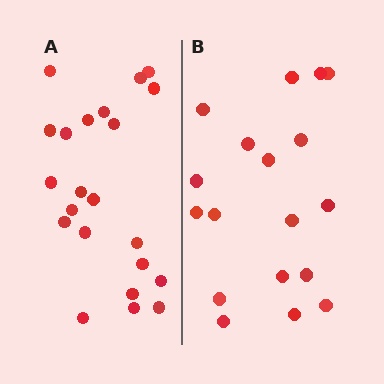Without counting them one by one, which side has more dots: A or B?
Region A (the left region) has more dots.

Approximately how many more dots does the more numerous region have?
Region A has about 4 more dots than region B.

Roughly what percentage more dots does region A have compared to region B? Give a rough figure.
About 20% more.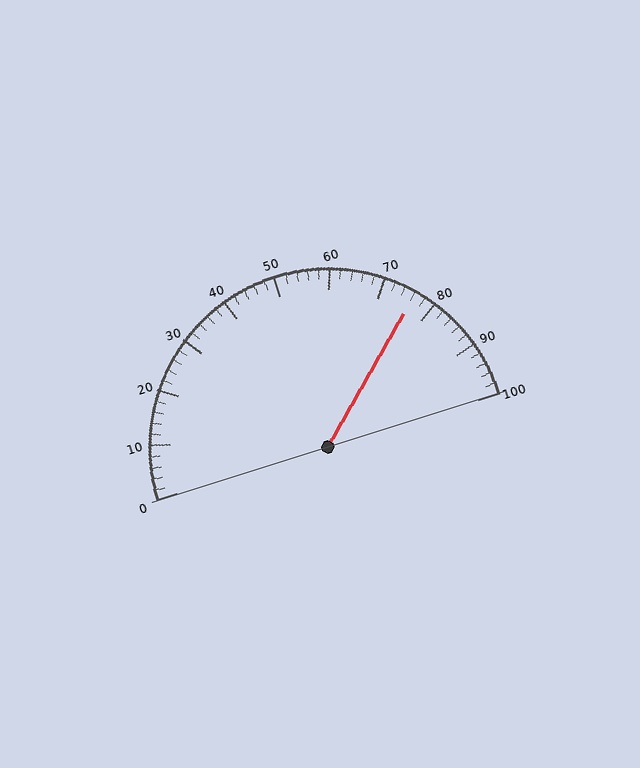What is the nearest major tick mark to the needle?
The nearest major tick mark is 80.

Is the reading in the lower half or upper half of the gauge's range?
The reading is in the upper half of the range (0 to 100).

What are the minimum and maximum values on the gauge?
The gauge ranges from 0 to 100.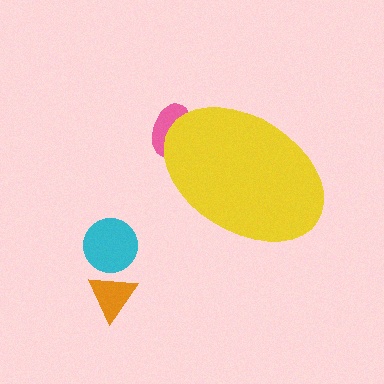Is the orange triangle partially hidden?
No, the orange triangle is fully visible.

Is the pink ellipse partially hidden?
Yes, the pink ellipse is partially hidden behind the yellow ellipse.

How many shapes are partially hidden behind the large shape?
1 shape is partially hidden.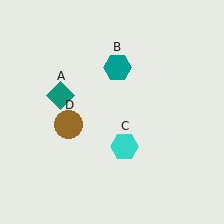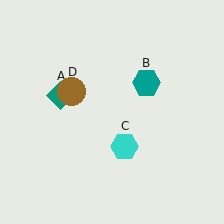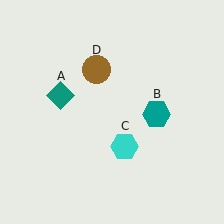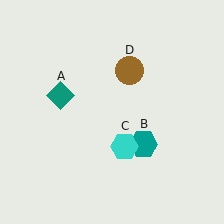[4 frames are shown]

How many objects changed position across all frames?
2 objects changed position: teal hexagon (object B), brown circle (object D).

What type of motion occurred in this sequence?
The teal hexagon (object B), brown circle (object D) rotated clockwise around the center of the scene.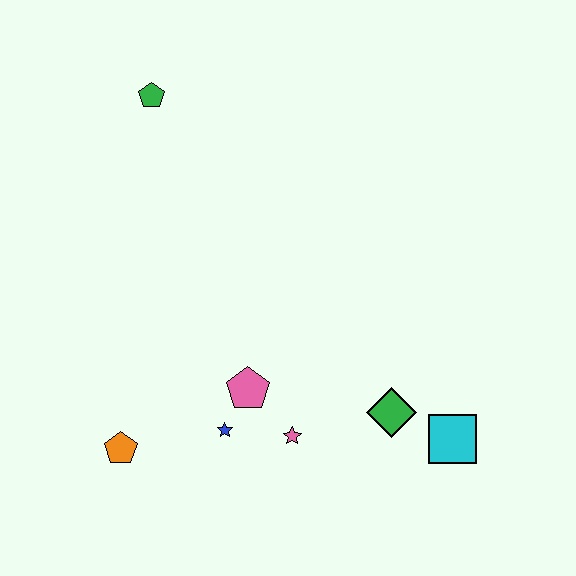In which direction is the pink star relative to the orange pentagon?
The pink star is to the right of the orange pentagon.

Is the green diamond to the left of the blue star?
No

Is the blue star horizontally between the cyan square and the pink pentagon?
No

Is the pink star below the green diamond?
Yes